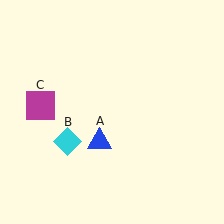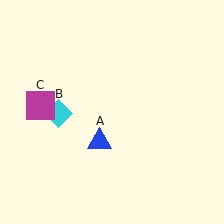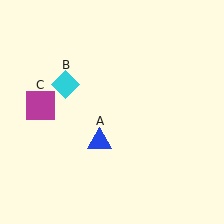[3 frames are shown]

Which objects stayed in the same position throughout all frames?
Blue triangle (object A) and magenta square (object C) remained stationary.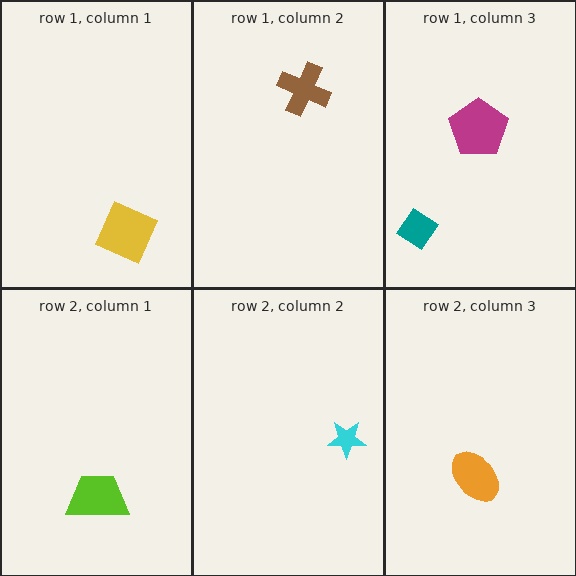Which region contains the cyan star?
The row 2, column 2 region.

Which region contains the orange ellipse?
The row 2, column 3 region.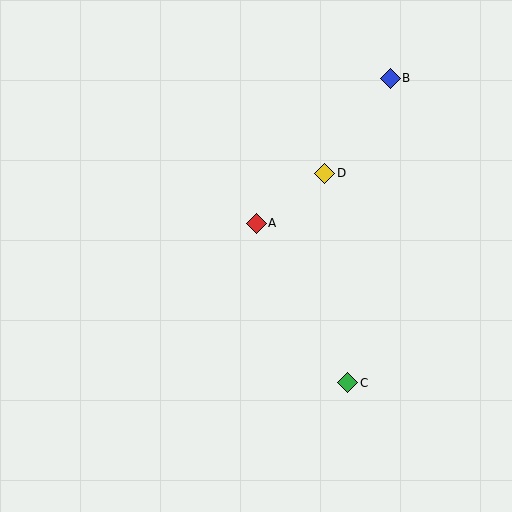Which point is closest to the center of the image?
Point A at (256, 223) is closest to the center.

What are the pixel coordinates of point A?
Point A is at (256, 223).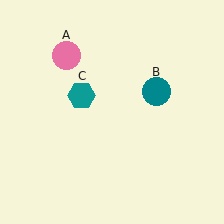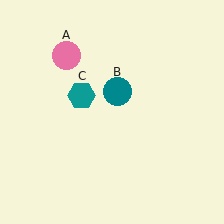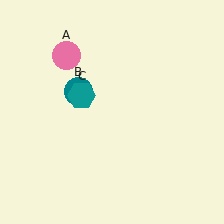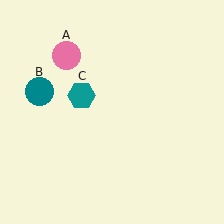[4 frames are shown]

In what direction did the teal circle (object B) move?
The teal circle (object B) moved left.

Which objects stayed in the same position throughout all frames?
Pink circle (object A) and teal hexagon (object C) remained stationary.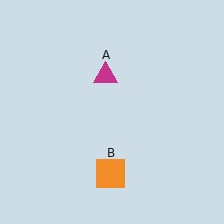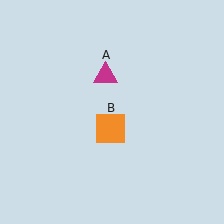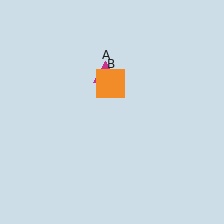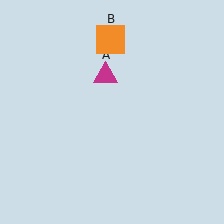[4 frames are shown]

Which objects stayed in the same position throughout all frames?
Magenta triangle (object A) remained stationary.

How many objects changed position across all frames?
1 object changed position: orange square (object B).